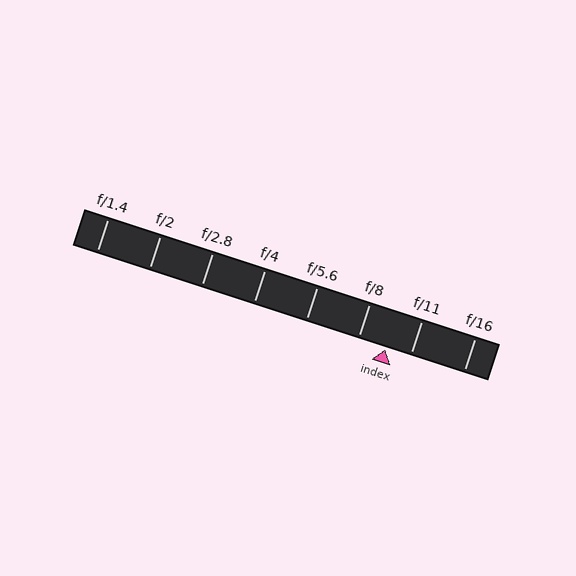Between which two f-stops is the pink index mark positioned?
The index mark is between f/8 and f/11.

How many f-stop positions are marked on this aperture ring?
There are 8 f-stop positions marked.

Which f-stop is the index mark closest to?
The index mark is closest to f/11.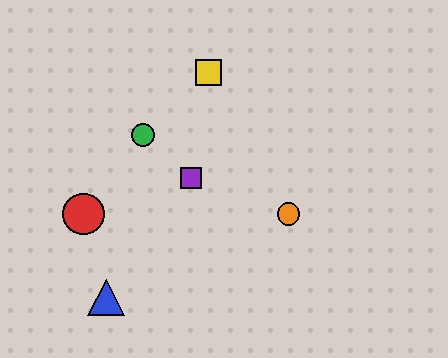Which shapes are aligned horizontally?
The red circle, the orange circle are aligned horizontally.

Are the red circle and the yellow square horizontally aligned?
No, the red circle is at y≈214 and the yellow square is at y≈73.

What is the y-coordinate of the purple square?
The purple square is at y≈178.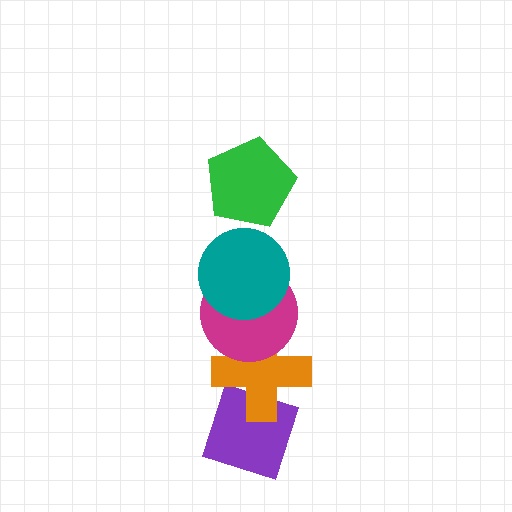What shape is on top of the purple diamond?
The orange cross is on top of the purple diamond.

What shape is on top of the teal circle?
The green pentagon is on top of the teal circle.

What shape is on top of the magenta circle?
The teal circle is on top of the magenta circle.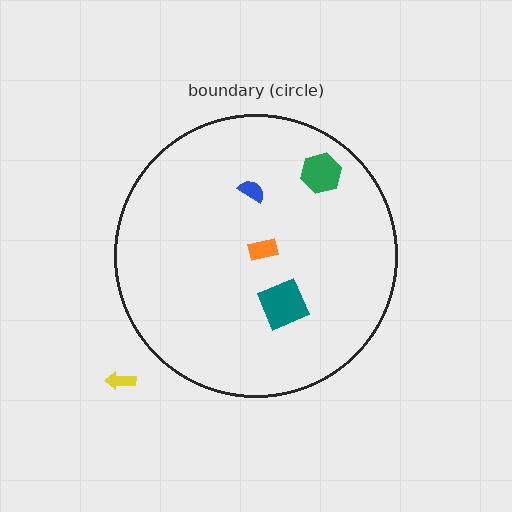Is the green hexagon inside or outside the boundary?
Inside.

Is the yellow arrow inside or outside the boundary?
Outside.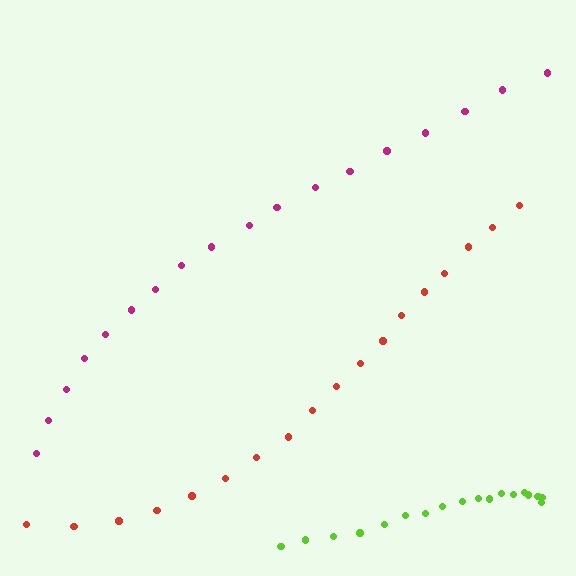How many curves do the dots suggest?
There are 3 distinct paths.